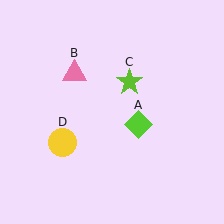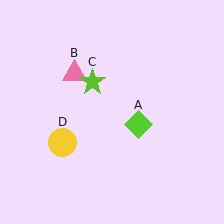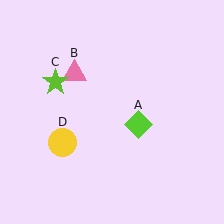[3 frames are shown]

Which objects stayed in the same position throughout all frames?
Lime diamond (object A) and pink triangle (object B) and yellow circle (object D) remained stationary.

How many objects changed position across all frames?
1 object changed position: lime star (object C).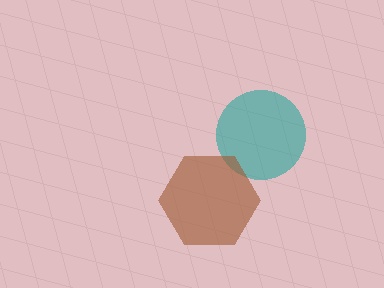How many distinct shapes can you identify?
There are 2 distinct shapes: a teal circle, a brown hexagon.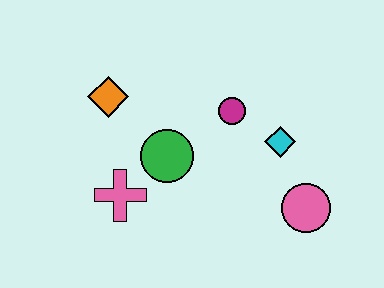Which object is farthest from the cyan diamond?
The orange diamond is farthest from the cyan diamond.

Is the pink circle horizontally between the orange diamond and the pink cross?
No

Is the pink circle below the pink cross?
Yes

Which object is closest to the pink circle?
The cyan diamond is closest to the pink circle.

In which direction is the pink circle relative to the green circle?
The pink circle is to the right of the green circle.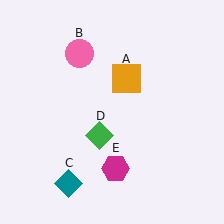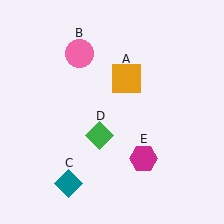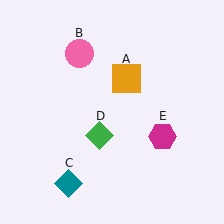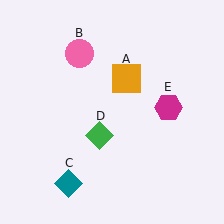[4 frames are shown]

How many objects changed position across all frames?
1 object changed position: magenta hexagon (object E).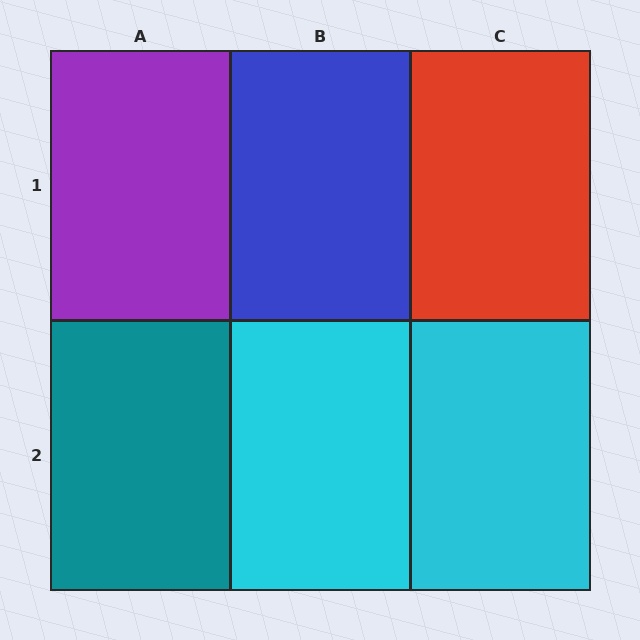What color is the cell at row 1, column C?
Red.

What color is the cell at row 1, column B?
Blue.